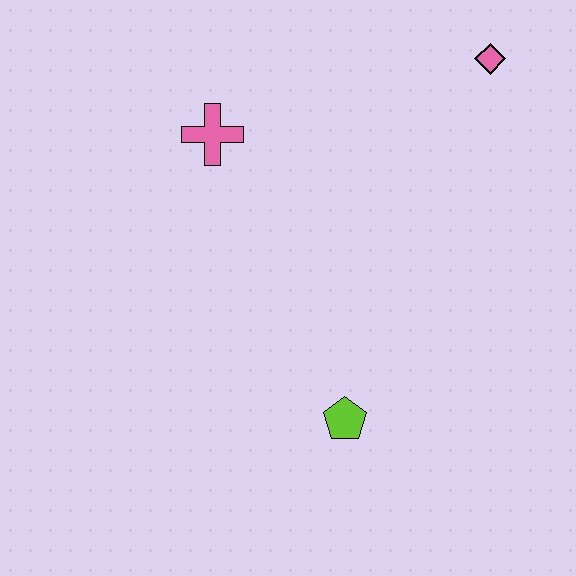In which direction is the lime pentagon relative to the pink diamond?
The lime pentagon is below the pink diamond.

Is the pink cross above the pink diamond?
No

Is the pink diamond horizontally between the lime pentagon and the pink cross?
No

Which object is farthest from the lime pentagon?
The pink diamond is farthest from the lime pentagon.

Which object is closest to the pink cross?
The pink diamond is closest to the pink cross.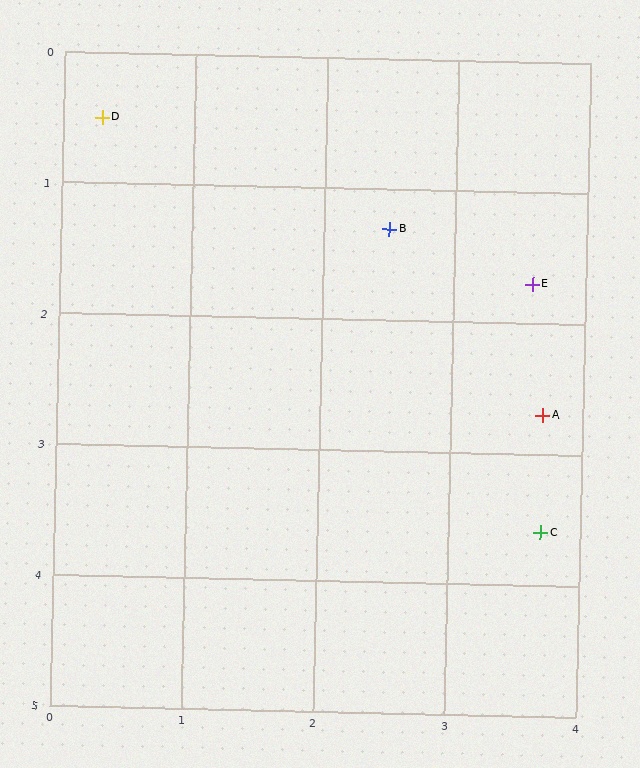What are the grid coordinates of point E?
Point E is at approximately (3.6, 1.7).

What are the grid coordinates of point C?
Point C is at approximately (3.7, 3.6).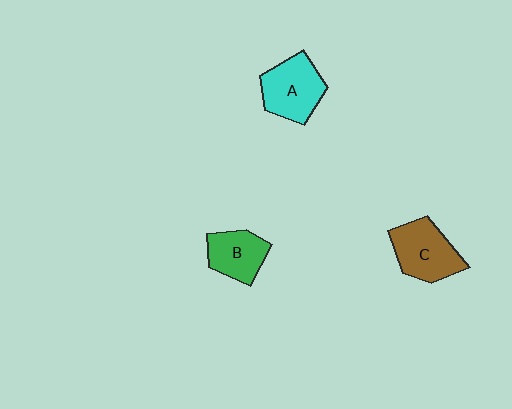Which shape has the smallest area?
Shape B (green).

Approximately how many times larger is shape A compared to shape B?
Approximately 1.3 times.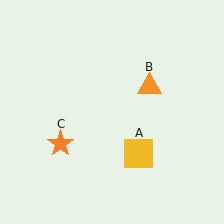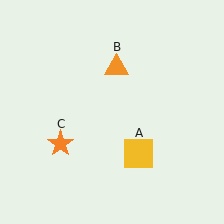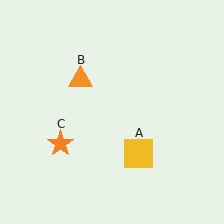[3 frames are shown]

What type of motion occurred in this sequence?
The orange triangle (object B) rotated counterclockwise around the center of the scene.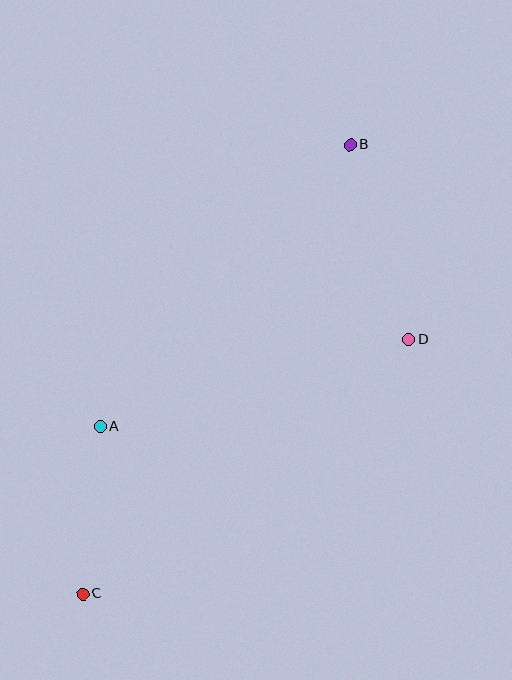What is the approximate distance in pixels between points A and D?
The distance between A and D is approximately 320 pixels.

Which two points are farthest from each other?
Points B and C are farthest from each other.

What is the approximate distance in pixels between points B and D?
The distance between B and D is approximately 203 pixels.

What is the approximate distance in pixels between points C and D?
The distance between C and D is approximately 413 pixels.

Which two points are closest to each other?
Points A and C are closest to each other.